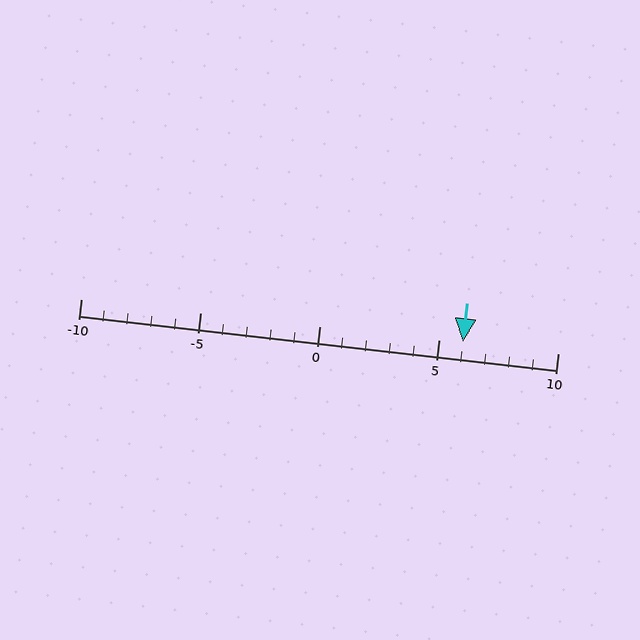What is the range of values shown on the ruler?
The ruler shows values from -10 to 10.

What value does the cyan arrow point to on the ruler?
The cyan arrow points to approximately 6.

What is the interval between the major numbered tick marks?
The major tick marks are spaced 5 units apart.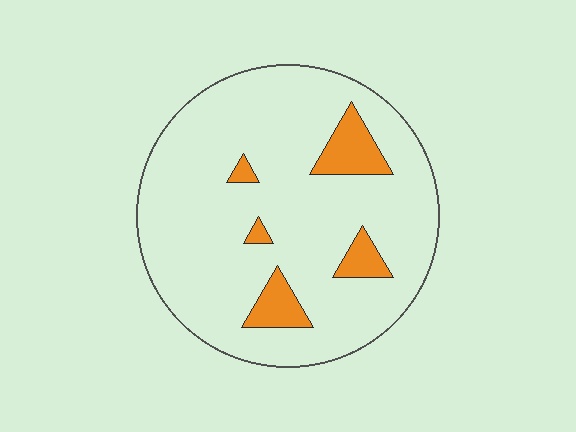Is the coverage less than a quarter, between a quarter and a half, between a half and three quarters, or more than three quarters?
Less than a quarter.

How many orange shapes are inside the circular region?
5.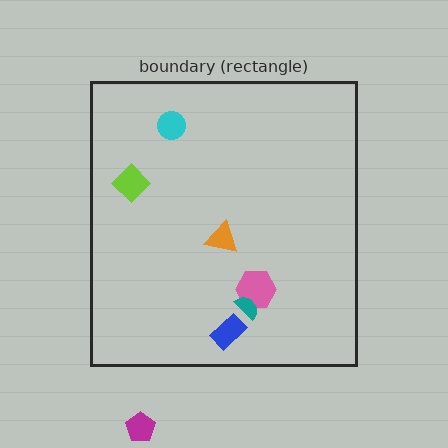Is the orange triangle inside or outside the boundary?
Inside.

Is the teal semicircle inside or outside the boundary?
Inside.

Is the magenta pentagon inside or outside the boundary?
Outside.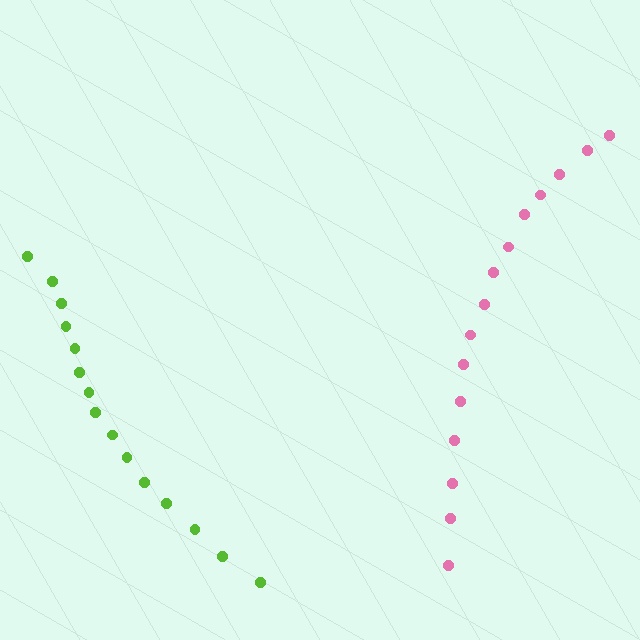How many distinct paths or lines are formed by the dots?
There are 2 distinct paths.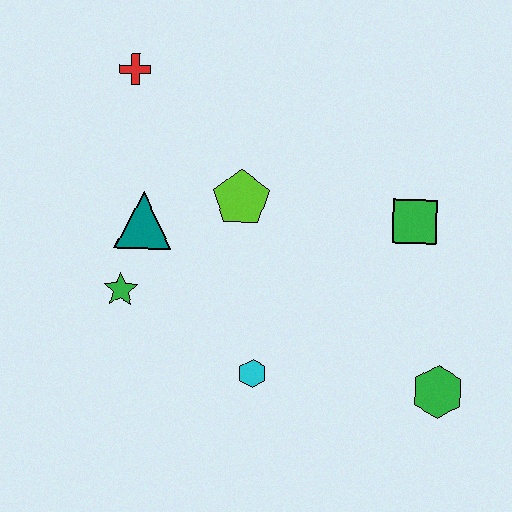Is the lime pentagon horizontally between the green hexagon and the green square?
No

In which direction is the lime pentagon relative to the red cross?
The lime pentagon is below the red cross.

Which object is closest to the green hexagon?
The green square is closest to the green hexagon.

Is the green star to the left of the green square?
Yes